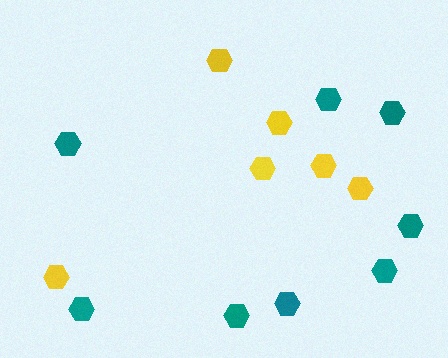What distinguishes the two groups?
There are 2 groups: one group of teal hexagons (8) and one group of yellow hexagons (6).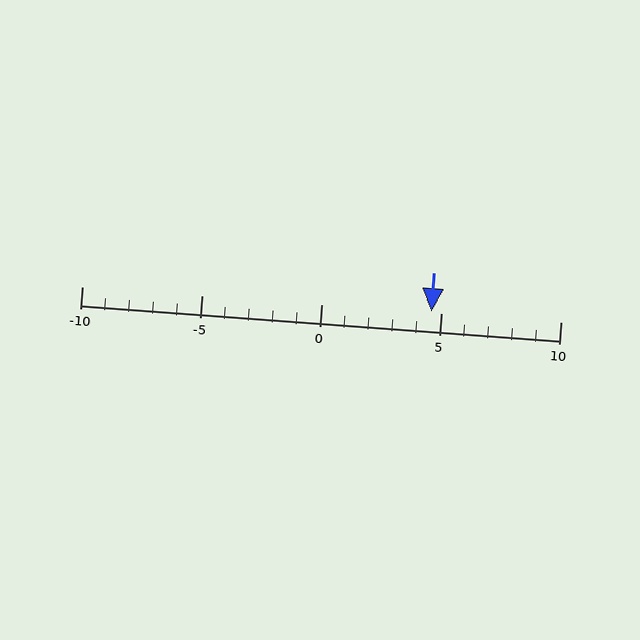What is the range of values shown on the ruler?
The ruler shows values from -10 to 10.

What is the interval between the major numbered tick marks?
The major tick marks are spaced 5 units apart.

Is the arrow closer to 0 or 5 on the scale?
The arrow is closer to 5.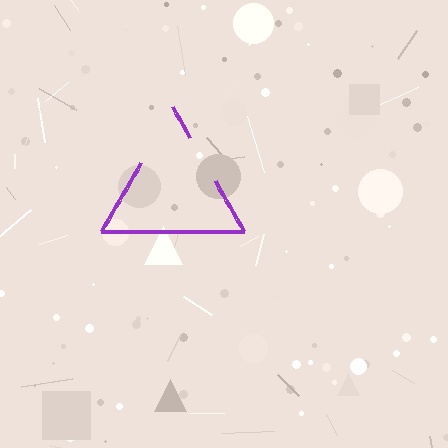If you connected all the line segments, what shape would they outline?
They would outline a triangle.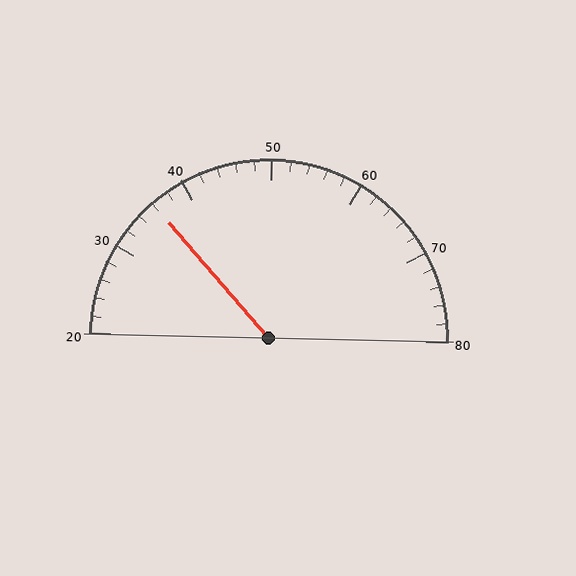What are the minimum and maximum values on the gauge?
The gauge ranges from 20 to 80.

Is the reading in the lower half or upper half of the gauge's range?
The reading is in the lower half of the range (20 to 80).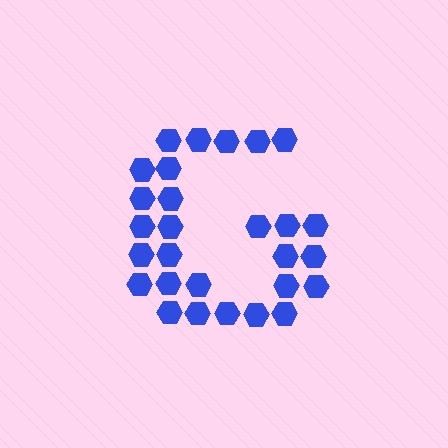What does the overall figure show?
The overall figure shows the letter G.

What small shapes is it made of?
It is made of small hexagons.